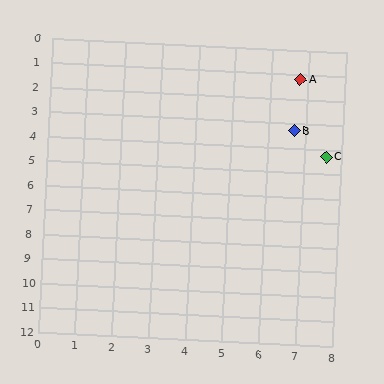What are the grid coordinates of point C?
Point C is at approximately (7.6, 4.3).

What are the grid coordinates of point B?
Point B is at approximately (6.7, 3.3).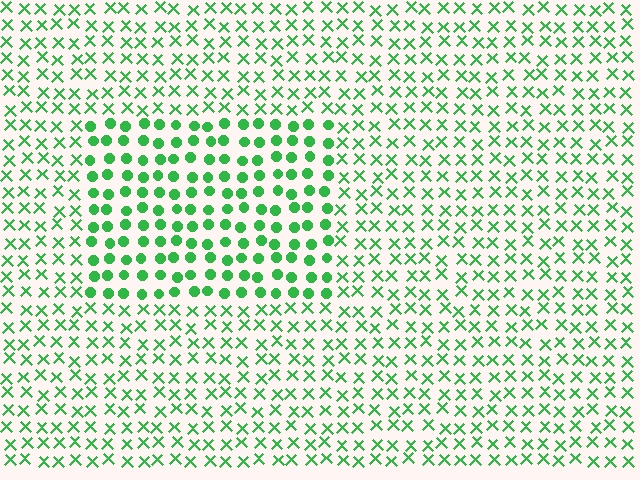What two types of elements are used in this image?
The image uses circles inside the rectangle region and X marks outside it.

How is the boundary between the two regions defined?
The boundary is defined by a change in element shape: circles inside vs. X marks outside. All elements share the same color and spacing.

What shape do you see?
I see a rectangle.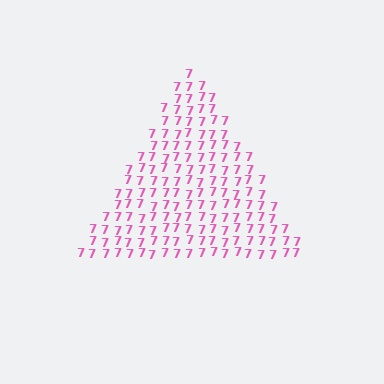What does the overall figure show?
The overall figure shows a triangle.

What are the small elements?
The small elements are digit 7's.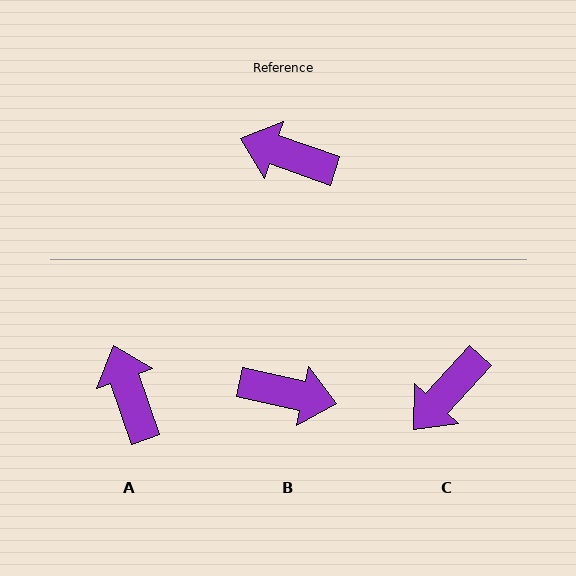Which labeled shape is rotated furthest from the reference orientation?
B, about 173 degrees away.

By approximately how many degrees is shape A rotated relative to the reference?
Approximately 52 degrees clockwise.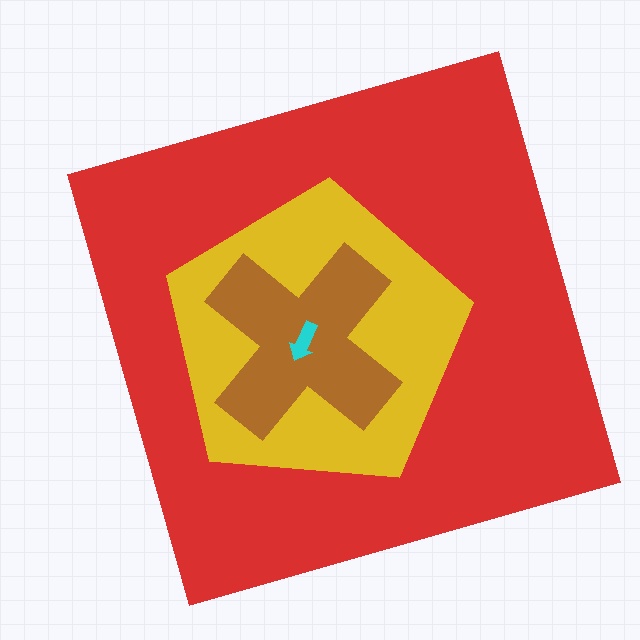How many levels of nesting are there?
4.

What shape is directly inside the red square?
The yellow pentagon.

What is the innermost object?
The cyan arrow.